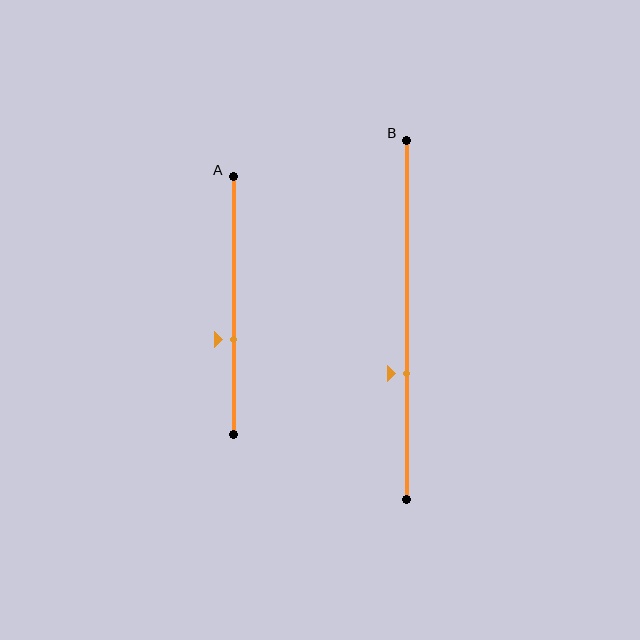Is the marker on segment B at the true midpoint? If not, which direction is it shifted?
No, the marker on segment B is shifted downward by about 15% of the segment length.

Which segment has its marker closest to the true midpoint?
Segment A has its marker closest to the true midpoint.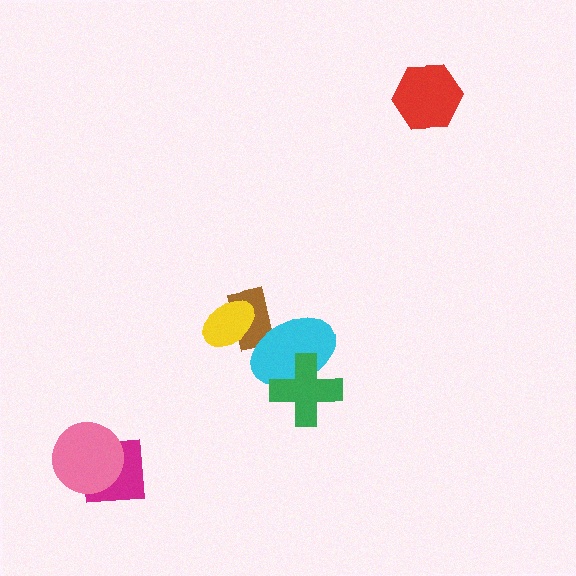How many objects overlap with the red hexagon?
0 objects overlap with the red hexagon.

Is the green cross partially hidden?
No, no other shape covers it.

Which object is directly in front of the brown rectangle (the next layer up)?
The cyan ellipse is directly in front of the brown rectangle.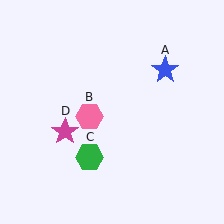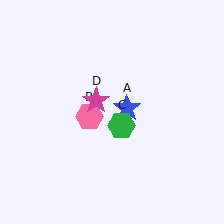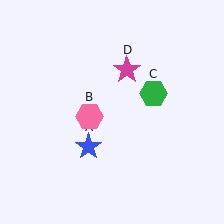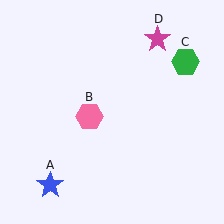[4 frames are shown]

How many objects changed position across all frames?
3 objects changed position: blue star (object A), green hexagon (object C), magenta star (object D).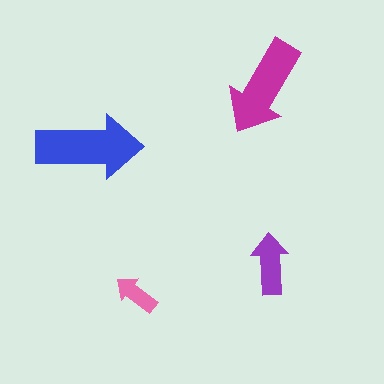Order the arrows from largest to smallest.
the blue one, the magenta one, the purple one, the pink one.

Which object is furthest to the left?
The blue arrow is leftmost.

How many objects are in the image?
There are 4 objects in the image.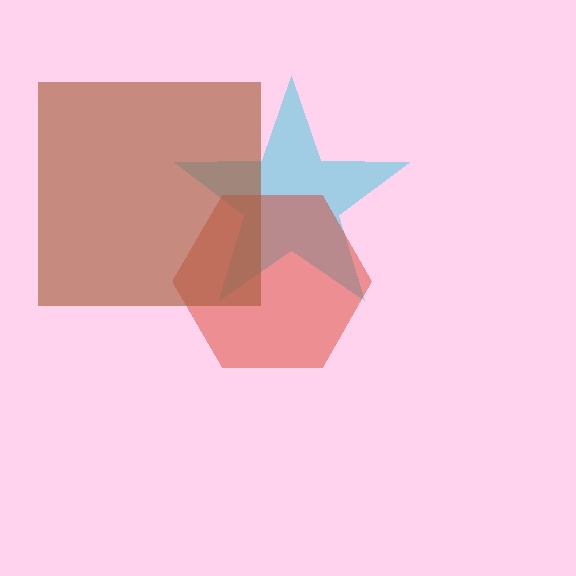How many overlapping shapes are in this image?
There are 3 overlapping shapes in the image.